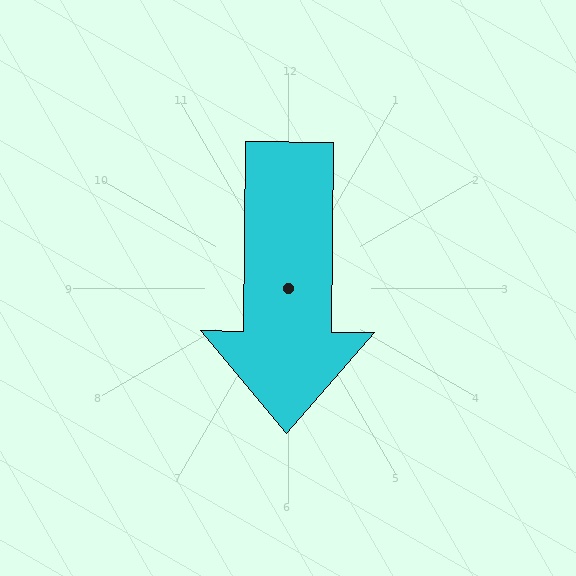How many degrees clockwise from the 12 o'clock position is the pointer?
Approximately 181 degrees.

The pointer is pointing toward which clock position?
Roughly 6 o'clock.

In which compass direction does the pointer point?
South.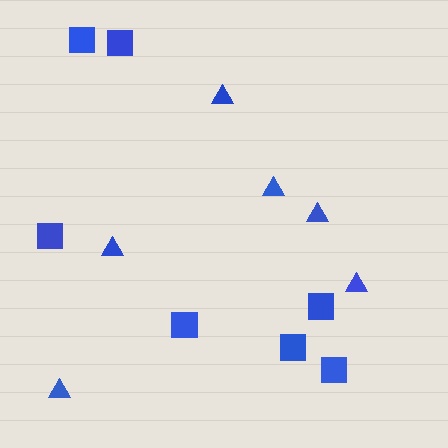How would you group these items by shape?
There are 2 groups: one group of triangles (6) and one group of squares (7).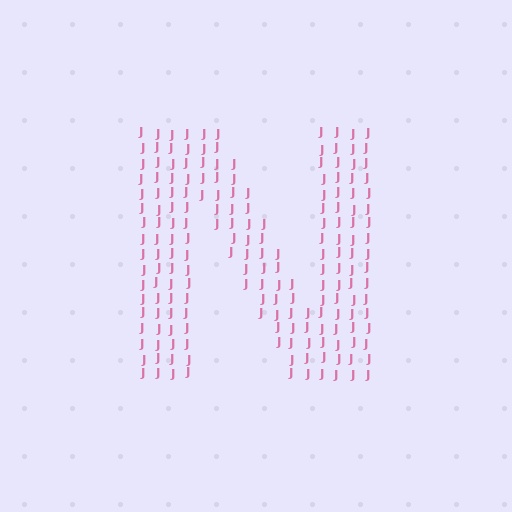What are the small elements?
The small elements are letter J's.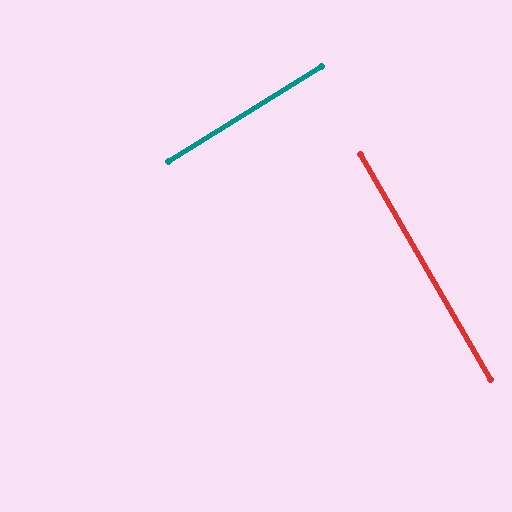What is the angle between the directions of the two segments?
Approximately 88 degrees.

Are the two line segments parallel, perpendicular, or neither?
Perpendicular — they meet at approximately 88°.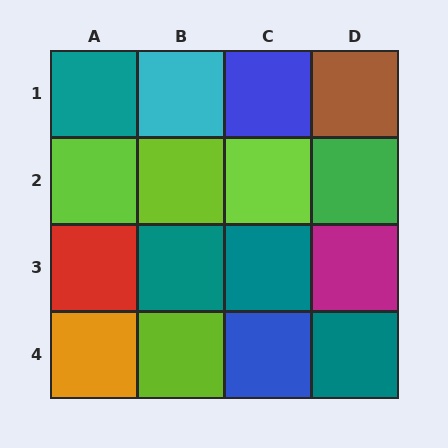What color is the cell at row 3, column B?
Teal.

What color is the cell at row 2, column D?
Green.